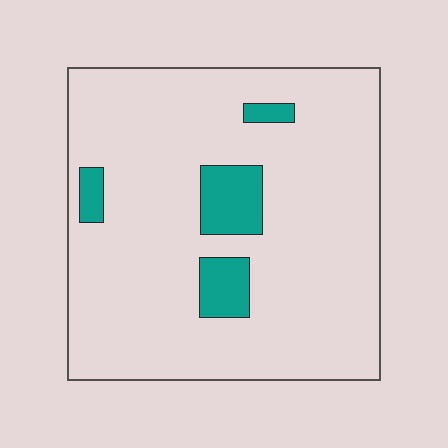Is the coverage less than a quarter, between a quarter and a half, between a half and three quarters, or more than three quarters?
Less than a quarter.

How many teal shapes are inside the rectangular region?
4.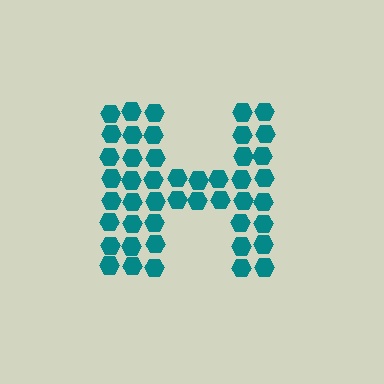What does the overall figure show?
The overall figure shows the letter H.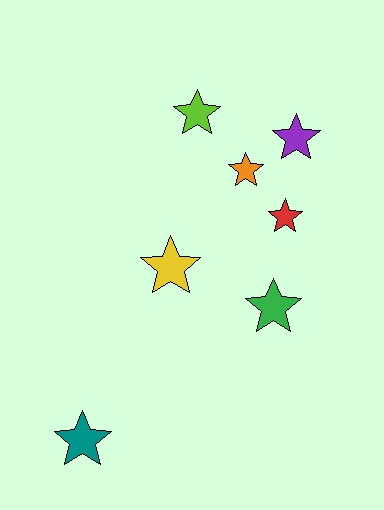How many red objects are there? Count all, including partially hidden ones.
There is 1 red object.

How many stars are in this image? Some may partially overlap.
There are 7 stars.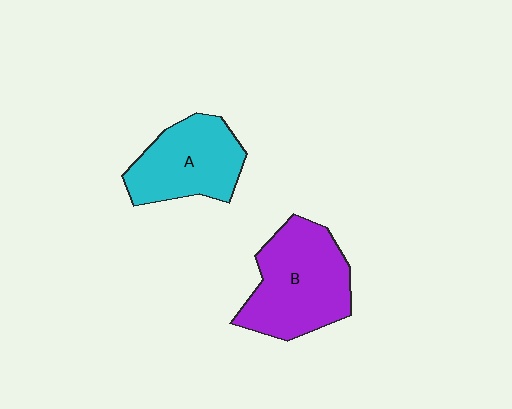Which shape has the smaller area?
Shape A (cyan).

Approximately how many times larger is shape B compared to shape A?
Approximately 1.3 times.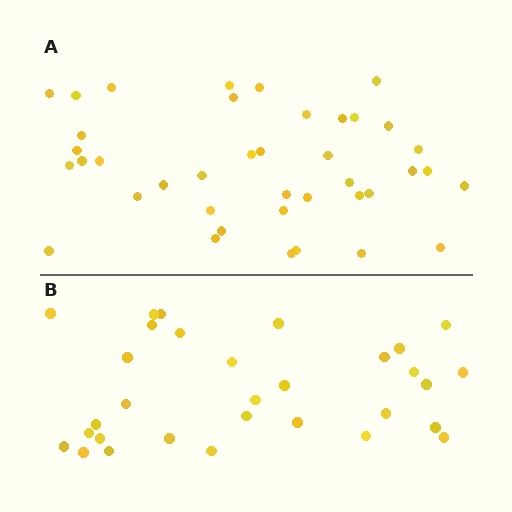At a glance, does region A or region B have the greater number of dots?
Region A (the top region) has more dots.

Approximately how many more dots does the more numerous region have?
Region A has roughly 8 or so more dots than region B.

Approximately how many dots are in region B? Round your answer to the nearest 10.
About 30 dots. (The exact count is 31, which rounds to 30.)